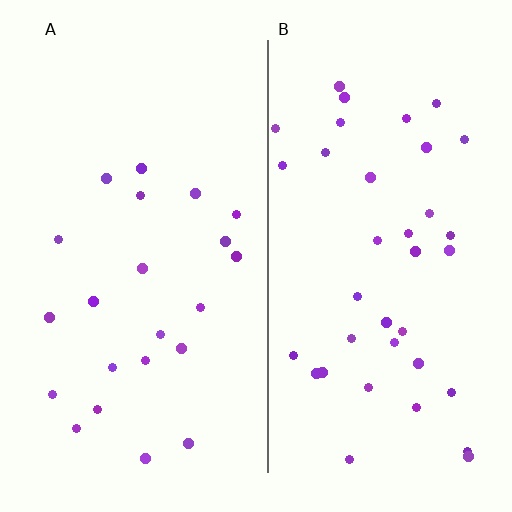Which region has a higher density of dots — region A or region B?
B (the right).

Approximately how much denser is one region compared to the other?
Approximately 1.7× — region B over region A.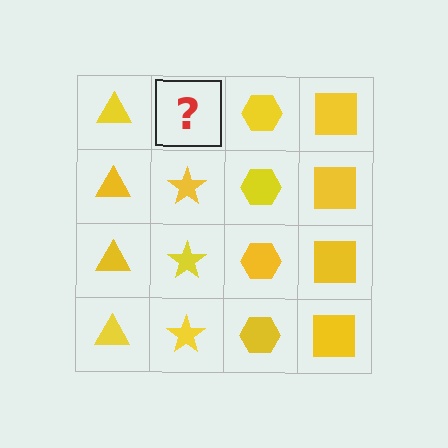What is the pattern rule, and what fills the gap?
The rule is that each column has a consistent shape. The gap should be filled with a yellow star.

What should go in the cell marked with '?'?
The missing cell should contain a yellow star.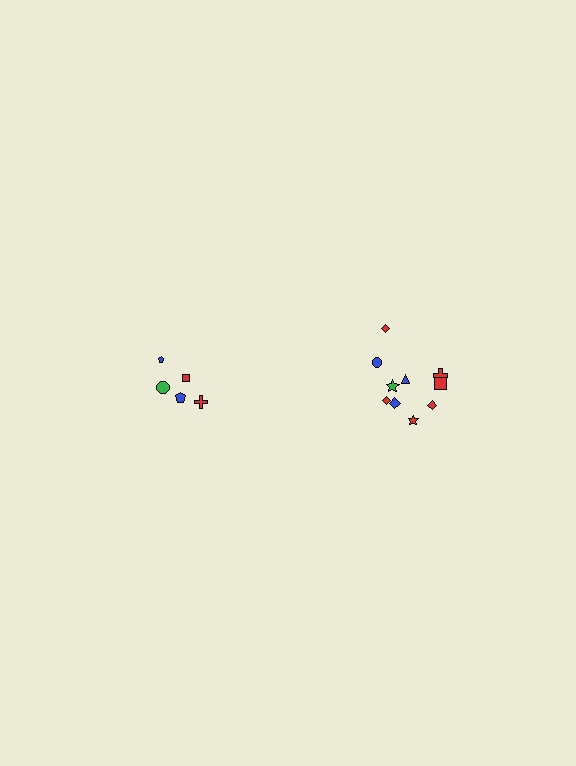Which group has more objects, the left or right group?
The right group.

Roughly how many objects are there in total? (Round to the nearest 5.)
Roughly 15 objects in total.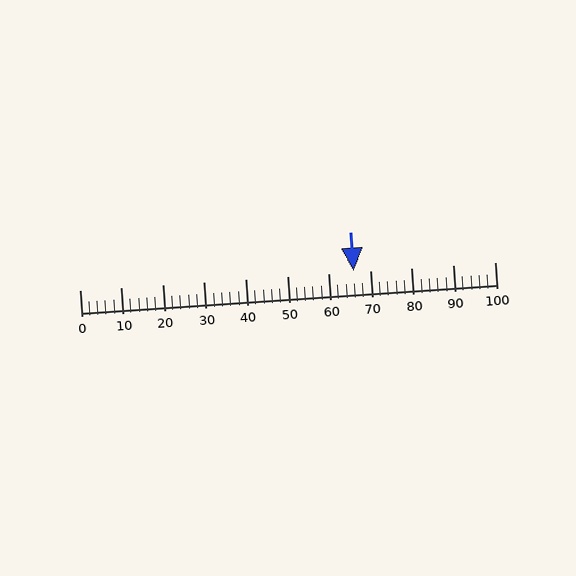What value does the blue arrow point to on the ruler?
The blue arrow points to approximately 66.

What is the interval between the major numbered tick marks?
The major tick marks are spaced 10 units apart.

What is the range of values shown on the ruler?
The ruler shows values from 0 to 100.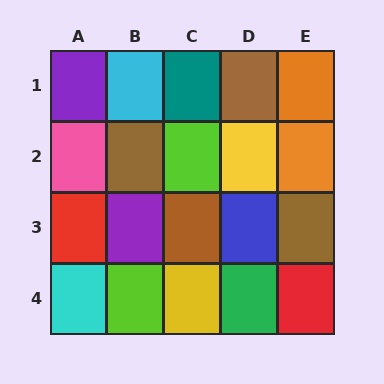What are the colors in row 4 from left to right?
Cyan, lime, yellow, green, red.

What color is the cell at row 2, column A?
Pink.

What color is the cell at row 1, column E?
Orange.